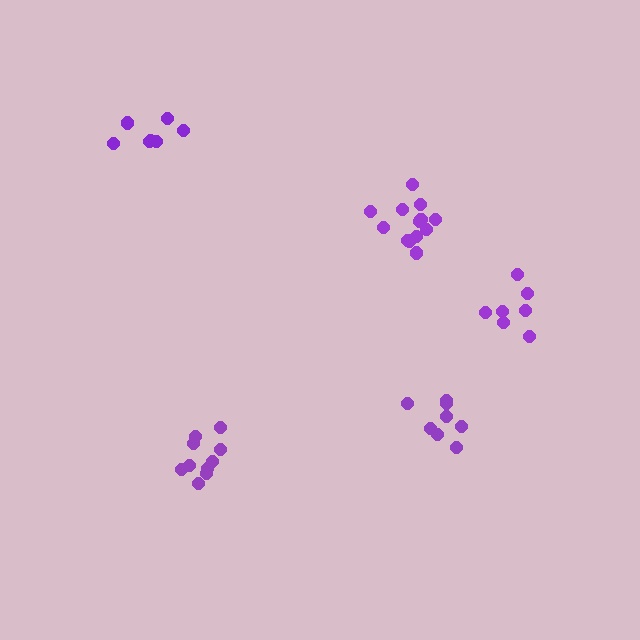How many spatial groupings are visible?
There are 5 spatial groupings.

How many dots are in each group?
Group 1: 8 dots, Group 2: 10 dots, Group 3: 7 dots, Group 4: 13 dots, Group 5: 7 dots (45 total).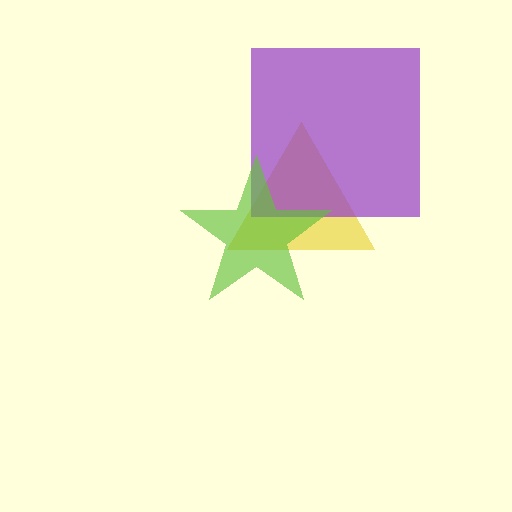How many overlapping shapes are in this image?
There are 3 overlapping shapes in the image.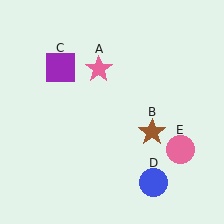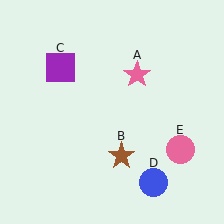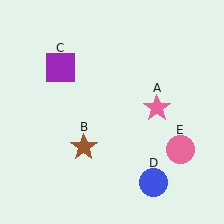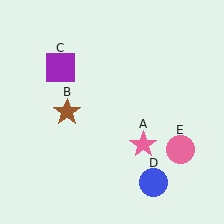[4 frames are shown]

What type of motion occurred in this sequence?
The pink star (object A), brown star (object B) rotated clockwise around the center of the scene.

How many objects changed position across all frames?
2 objects changed position: pink star (object A), brown star (object B).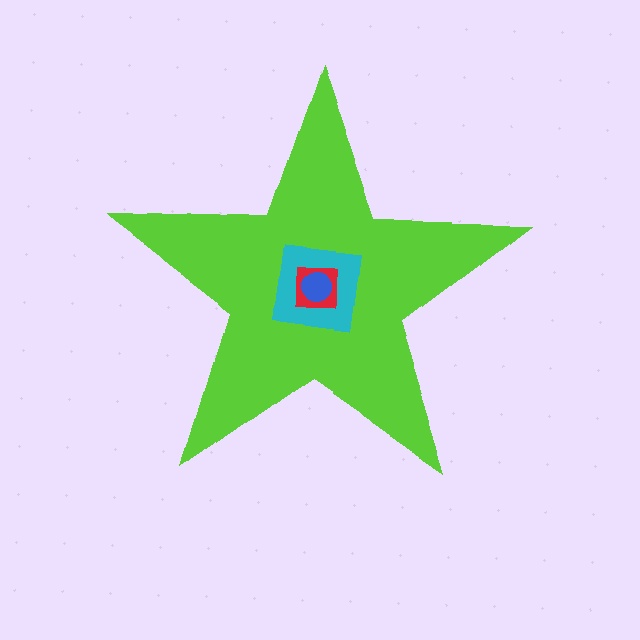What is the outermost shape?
The lime star.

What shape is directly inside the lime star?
The cyan square.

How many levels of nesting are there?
4.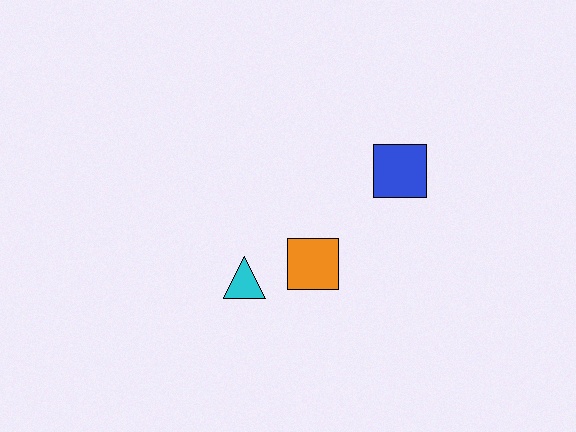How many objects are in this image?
There are 3 objects.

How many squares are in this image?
There are 2 squares.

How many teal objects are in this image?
There are no teal objects.